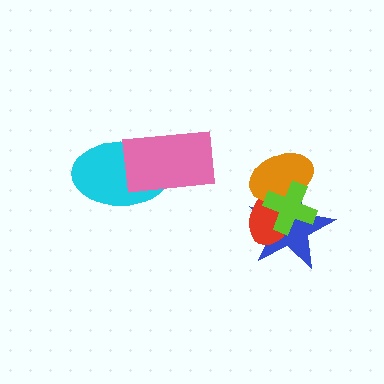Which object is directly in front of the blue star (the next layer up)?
The red ellipse is directly in front of the blue star.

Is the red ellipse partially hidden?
Yes, it is partially covered by another shape.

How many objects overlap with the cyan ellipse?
1 object overlaps with the cyan ellipse.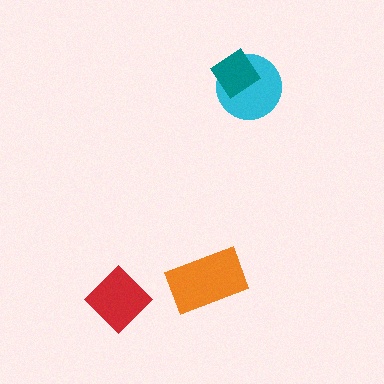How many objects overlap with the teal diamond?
1 object overlaps with the teal diamond.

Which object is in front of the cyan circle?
The teal diamond is in front of the cyan circle.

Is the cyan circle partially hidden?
Yes, it is partially covered by another shape.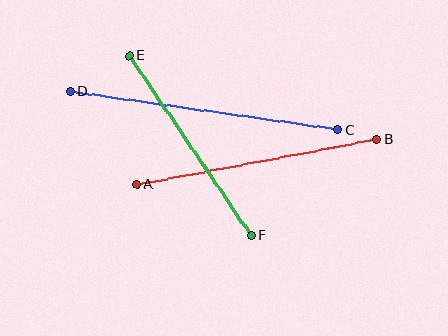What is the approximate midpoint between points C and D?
The midpoint is at approximately (204, 111) pixels.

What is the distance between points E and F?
The distance is approximately 217 pixels.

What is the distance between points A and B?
The distance is approximately 245 pixels.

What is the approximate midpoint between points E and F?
The midpoint is at approximately (190, 146) pixels.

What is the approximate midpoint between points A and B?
The midpoint is at approximately (257, 162) pixels.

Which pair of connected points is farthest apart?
Points C and D are farthest apart.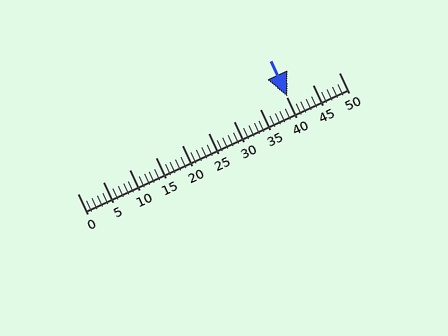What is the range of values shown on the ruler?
The ruler shows values from 0 to 50.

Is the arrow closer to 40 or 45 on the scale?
The arrow is closer to 40.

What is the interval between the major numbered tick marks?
The major tick marks are spaced 5 units apart.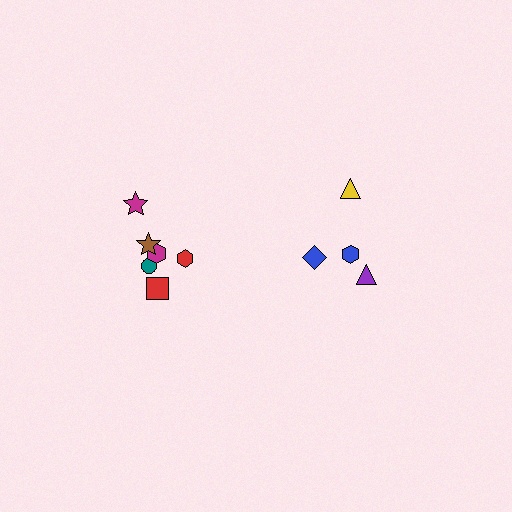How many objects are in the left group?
There are 6 objects.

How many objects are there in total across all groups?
There are 10 objects.